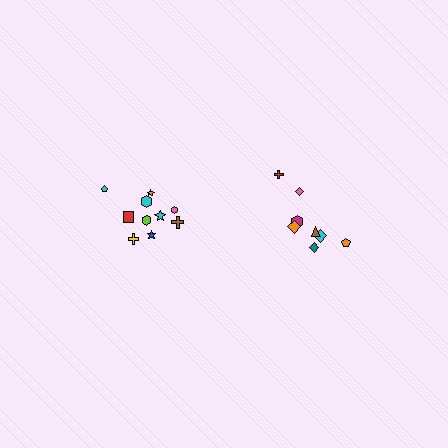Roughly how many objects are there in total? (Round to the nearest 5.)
Roughly 20 objects in total.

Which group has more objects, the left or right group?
The left group.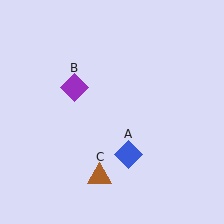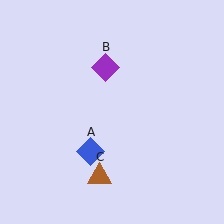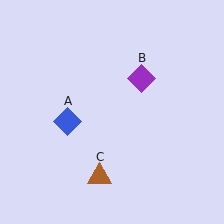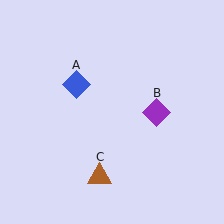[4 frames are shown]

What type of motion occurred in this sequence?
The blue diamond (object A), purple diamond (object B) rotated clockwise around the center of the scene.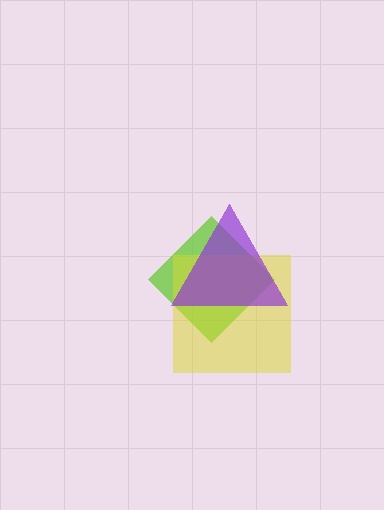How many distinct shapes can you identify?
There are 3 distinct shapes: a lime diamond, a yellow square, a purple triangle.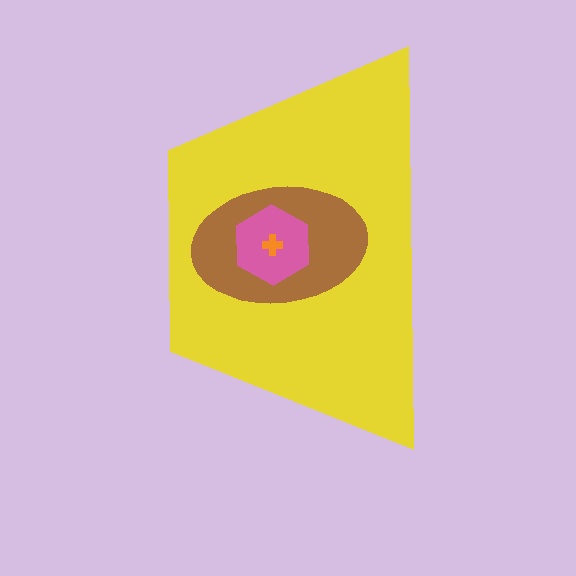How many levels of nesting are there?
4.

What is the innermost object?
The orange cross.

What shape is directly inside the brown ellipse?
The pink hexagon.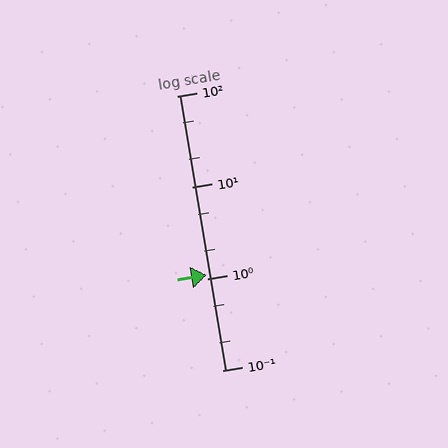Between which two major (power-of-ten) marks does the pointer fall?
The pointer is between 1 and 10.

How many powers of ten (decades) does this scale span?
The scale spans 3 decades, from 0.1 to 100.